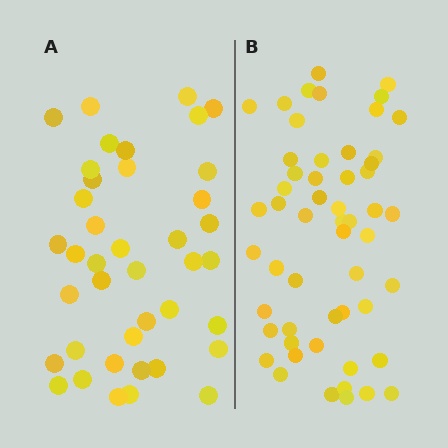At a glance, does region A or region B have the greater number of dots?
Region B (the right region) has more dots.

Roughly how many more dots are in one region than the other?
Region B has approximately 15 more dots than region A.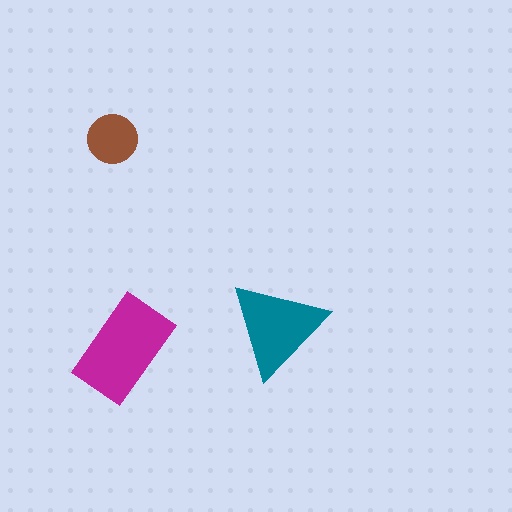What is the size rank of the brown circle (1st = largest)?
3rd.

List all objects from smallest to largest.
The brown circle, the teal triangle, the magenta rectangle.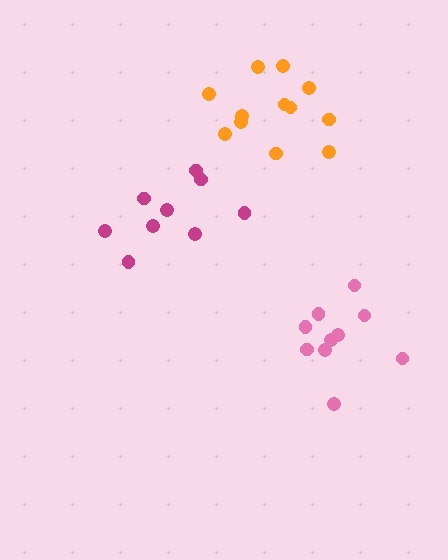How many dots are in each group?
Group 1: 10 dots, Group 2: 9 dots, Group 3: 12 dots (31 total).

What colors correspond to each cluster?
The clusters are colored: pink, magenta, orange.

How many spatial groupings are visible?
There are 3 spatial groupings.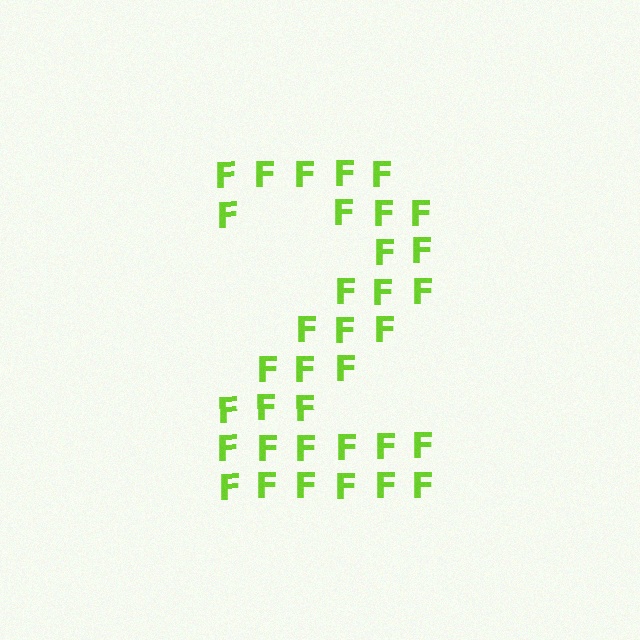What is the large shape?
The large shape is the digit 2.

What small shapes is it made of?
It is made of small letter F's.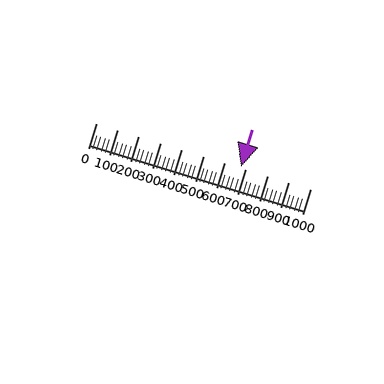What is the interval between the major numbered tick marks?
The major tick marks are spaced 100 units apart.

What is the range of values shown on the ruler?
The ruler shows values from 0 to 1000.